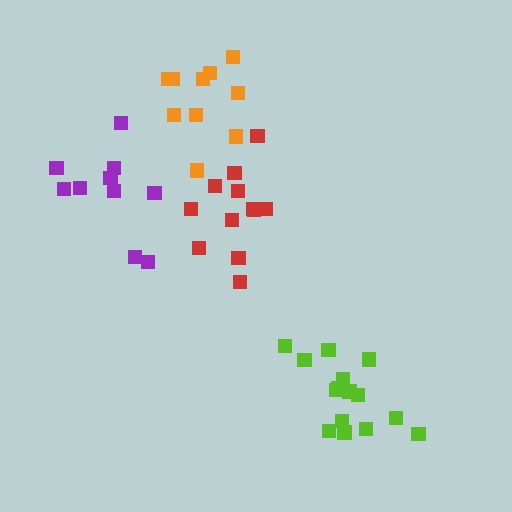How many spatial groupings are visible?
There are 4 spatial groupings.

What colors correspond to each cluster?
The clusters are colored: purple, lime, red, orange.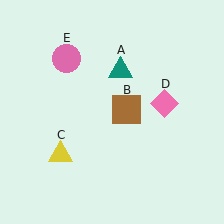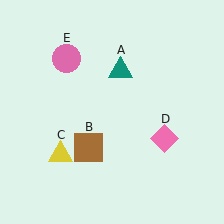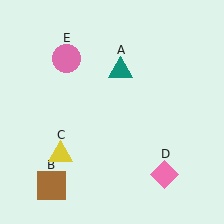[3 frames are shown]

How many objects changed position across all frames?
2 objects changed position: brown square (object B), pink diamond (object D).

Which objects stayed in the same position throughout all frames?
Teal triangle (object A) and yellow triangle (object C) and pink circle (object E) remained stationary.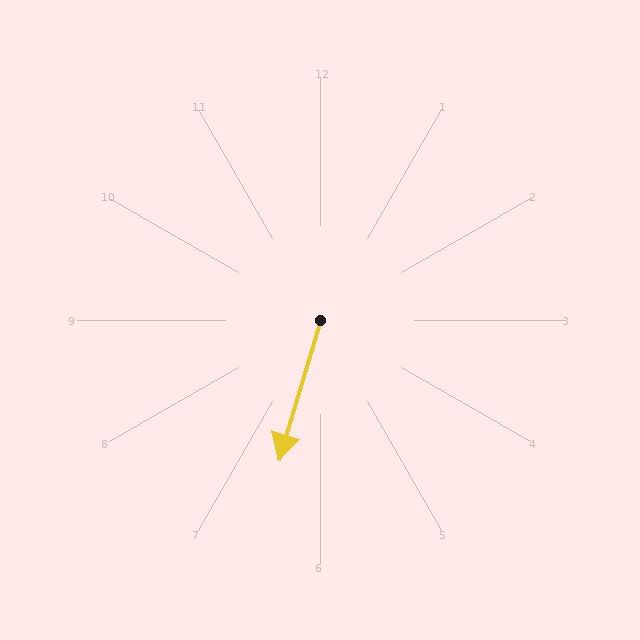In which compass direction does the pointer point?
South.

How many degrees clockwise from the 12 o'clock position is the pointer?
Approximately 197 degrees.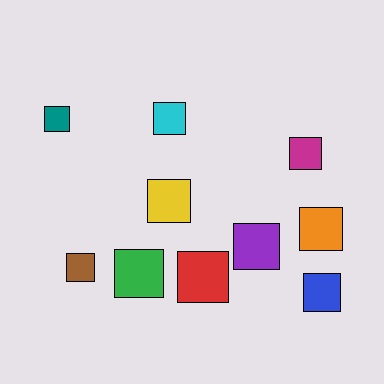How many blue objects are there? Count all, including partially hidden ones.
There is 1 blue object.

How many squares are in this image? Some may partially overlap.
There are 10 squares.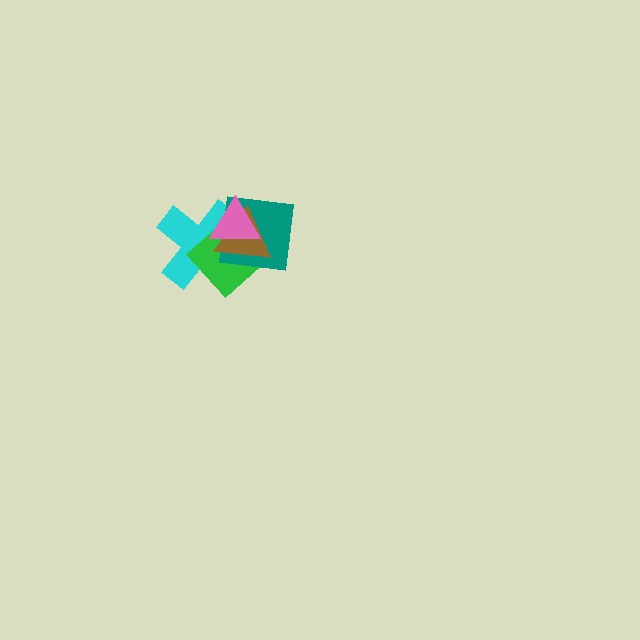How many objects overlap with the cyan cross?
4 objects overlap with the cyan cross.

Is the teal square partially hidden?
Yes, it is partially covered by another shape.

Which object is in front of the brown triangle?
The pink triangle is in front of the brown triangle.